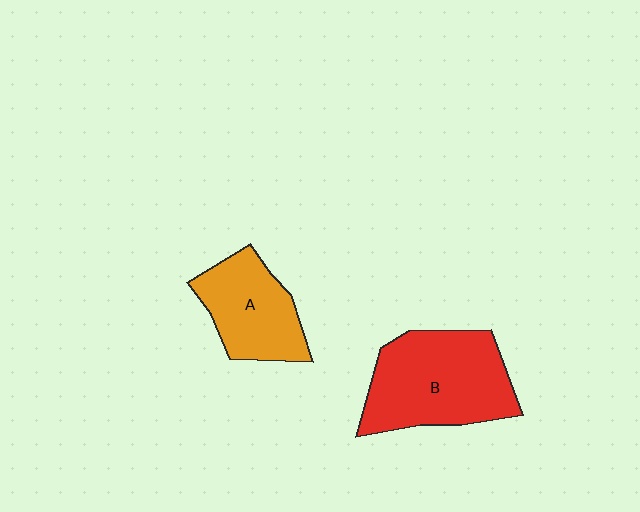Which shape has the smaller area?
Shape A (orange).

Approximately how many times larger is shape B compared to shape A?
Approximately 1.5 times.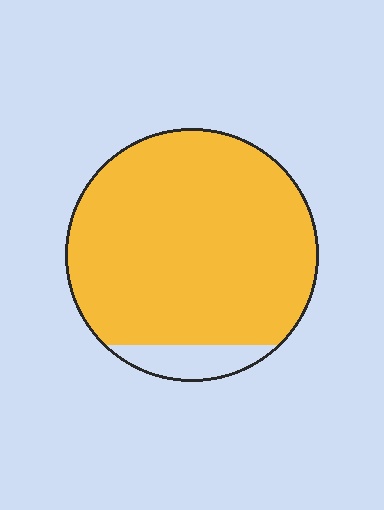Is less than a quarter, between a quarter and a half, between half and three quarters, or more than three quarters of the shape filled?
More than three quarters.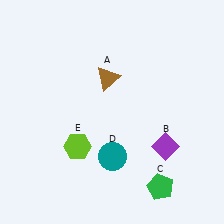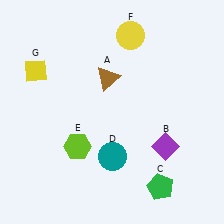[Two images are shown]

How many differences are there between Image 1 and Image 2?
There are 2 differences between the two images.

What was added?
A yellow circle (F), a yellow diamond (G) were added in Image 2.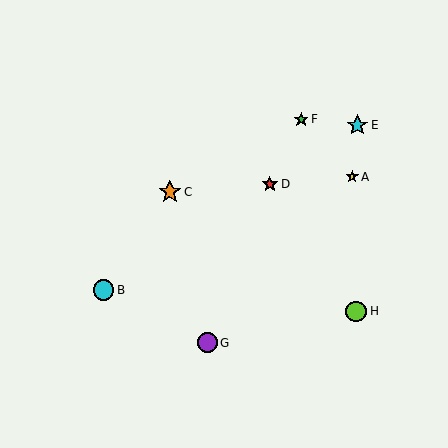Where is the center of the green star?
The center of the green star is at (301, 119).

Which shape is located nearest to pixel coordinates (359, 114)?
The cyan star (labeled E) at (357, 125) is nearest to that location.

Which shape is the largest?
The orange star (labeled C) is the largest.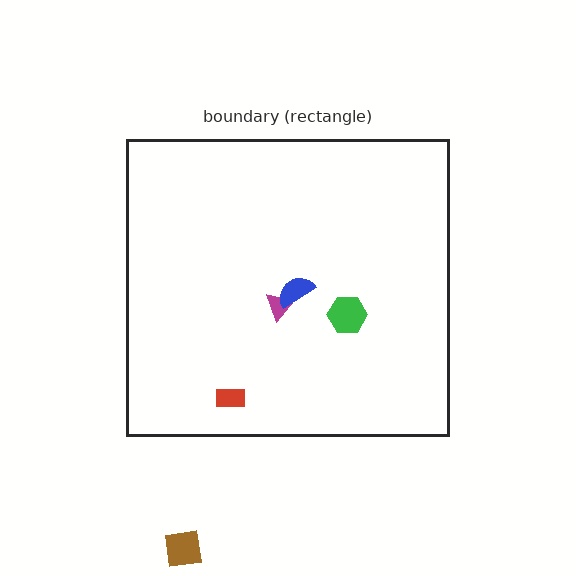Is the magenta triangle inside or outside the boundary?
Inside.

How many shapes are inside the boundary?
4 inside, 1 outside.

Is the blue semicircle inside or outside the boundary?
Inside.